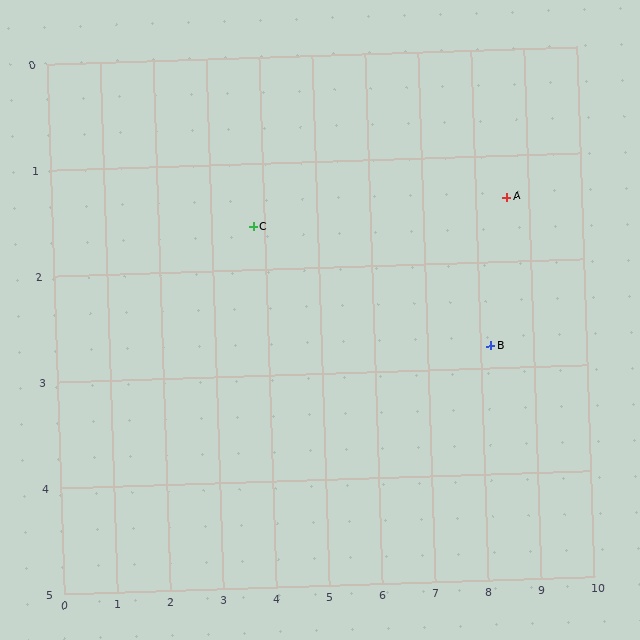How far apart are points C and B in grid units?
Points C and B are about 4.6 grid units apart.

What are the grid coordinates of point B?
Point B is at approximately (8.2, 2.8).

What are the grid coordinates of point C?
Point C is at approximately (3.8, 1.6).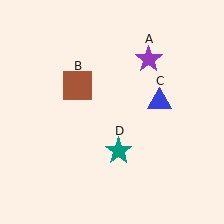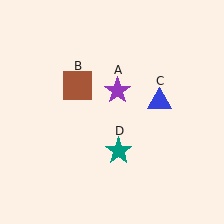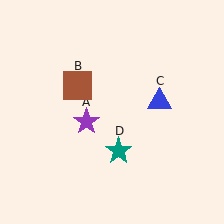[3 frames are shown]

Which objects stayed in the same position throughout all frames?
Brown square (object B) and blue triangle (object C) and teal star (object D) remained stationary.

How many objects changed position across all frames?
1 object changed position: purple star (object A).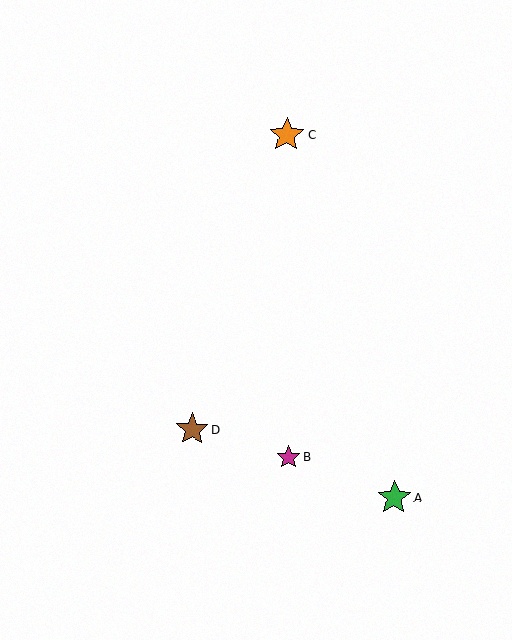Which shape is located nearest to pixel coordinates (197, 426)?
The brown star (labeled D) at (192, 429) is nearest to that location.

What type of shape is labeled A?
Shape A is a green star.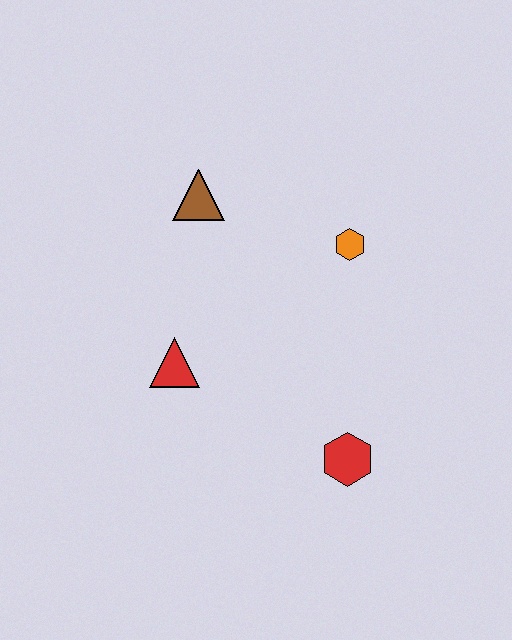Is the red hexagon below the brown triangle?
Yes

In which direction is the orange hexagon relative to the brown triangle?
The orange hexagon is to the right of the brown triangle.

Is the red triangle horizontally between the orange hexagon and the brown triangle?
No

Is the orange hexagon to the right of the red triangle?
Yes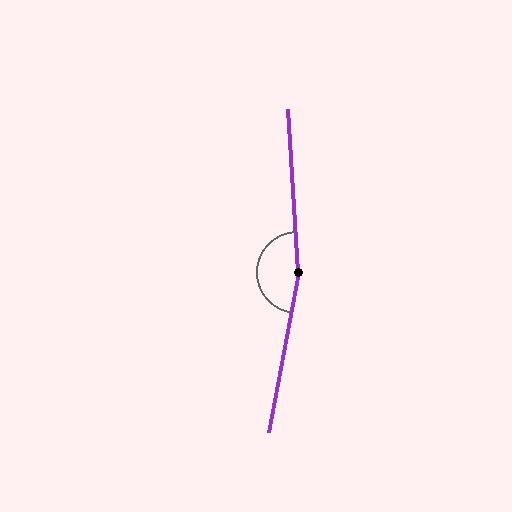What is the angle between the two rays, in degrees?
Approximately 166 degrees.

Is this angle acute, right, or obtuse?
It is obtuse.